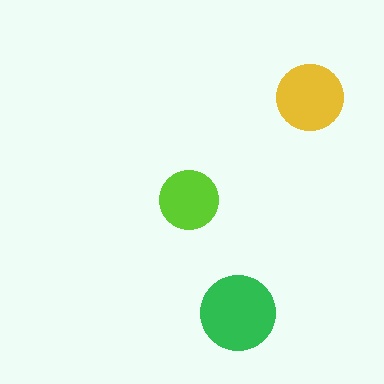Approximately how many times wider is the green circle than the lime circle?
About 1.5 times wider.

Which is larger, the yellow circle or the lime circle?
The yellow one.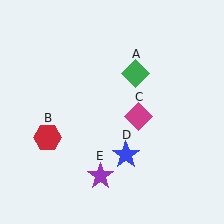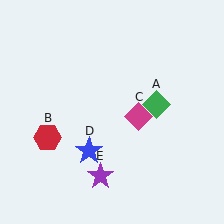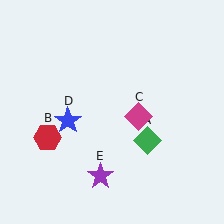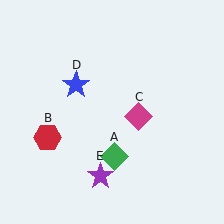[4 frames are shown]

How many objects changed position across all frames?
2 objects changed position: green diamond (object A), blue star (object D).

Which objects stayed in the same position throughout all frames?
Red hexagon (object B) and magenta diamond (object C) and purple star (object E) remained stationary.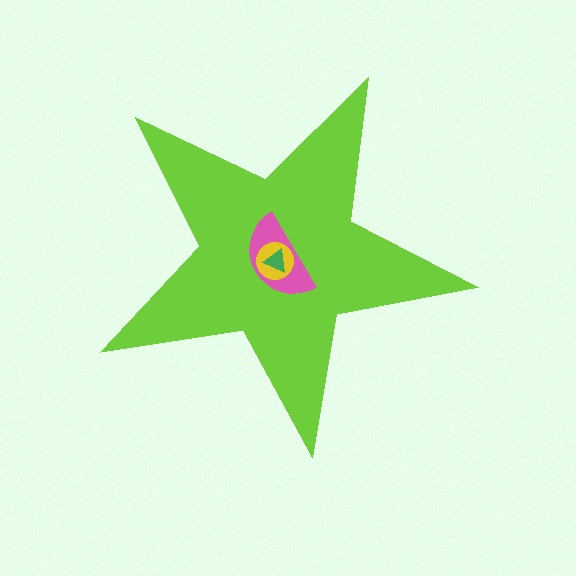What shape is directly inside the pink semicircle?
The yellow circle.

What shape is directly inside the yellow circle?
The green triangle.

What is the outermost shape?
The lime star.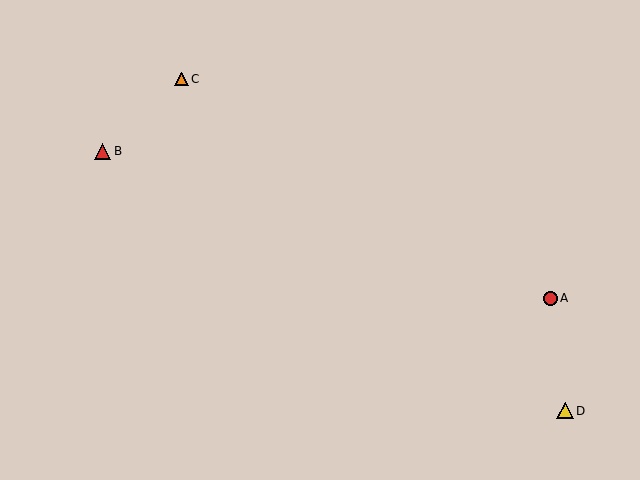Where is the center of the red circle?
The center of the red circle is at (550, 298).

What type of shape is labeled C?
Shape C is an orange triangle.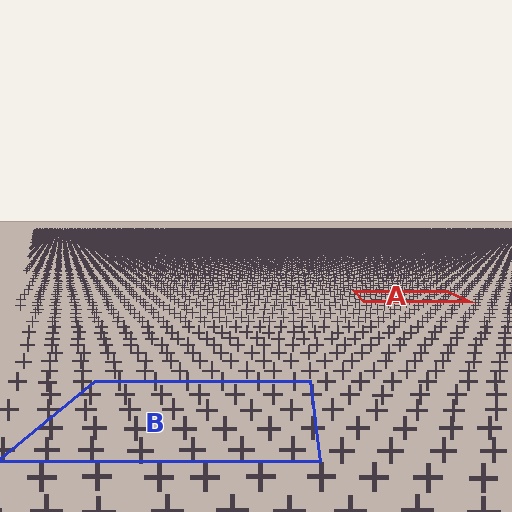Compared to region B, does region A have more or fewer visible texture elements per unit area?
Region A has more texture elements per unit area — they are packed more densely because it is farther away.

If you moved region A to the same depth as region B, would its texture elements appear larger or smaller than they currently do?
They would appear larger. At a closer depth, the same texture elements are projected at a bigger on-screen size.